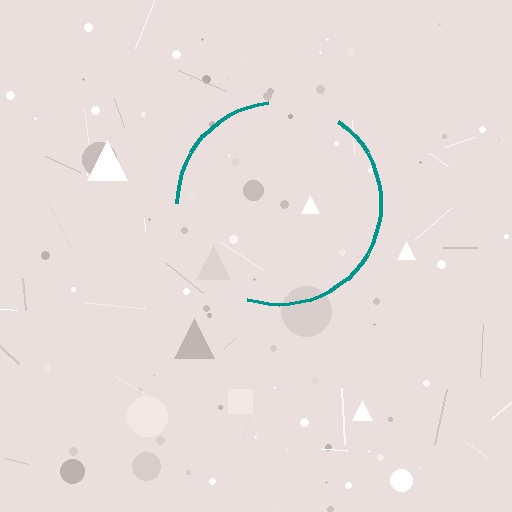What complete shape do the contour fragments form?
The contour fragments form a circle.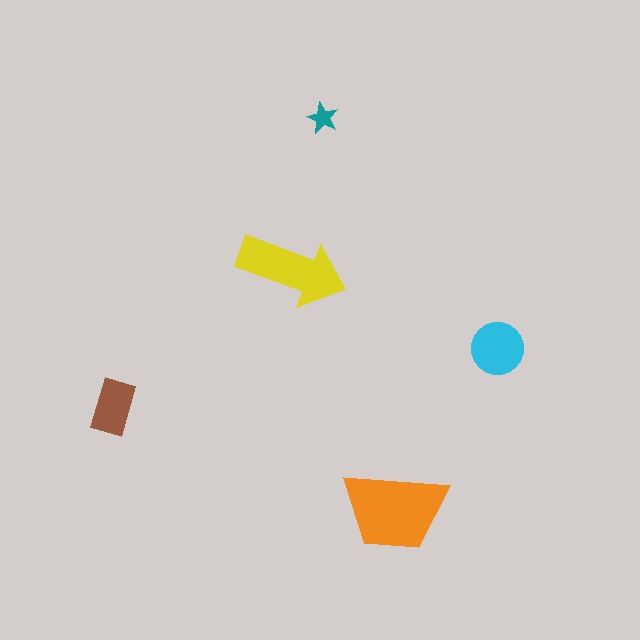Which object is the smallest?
The teal star.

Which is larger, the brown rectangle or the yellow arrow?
The yellow arrow.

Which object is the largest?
The orange trapezoid.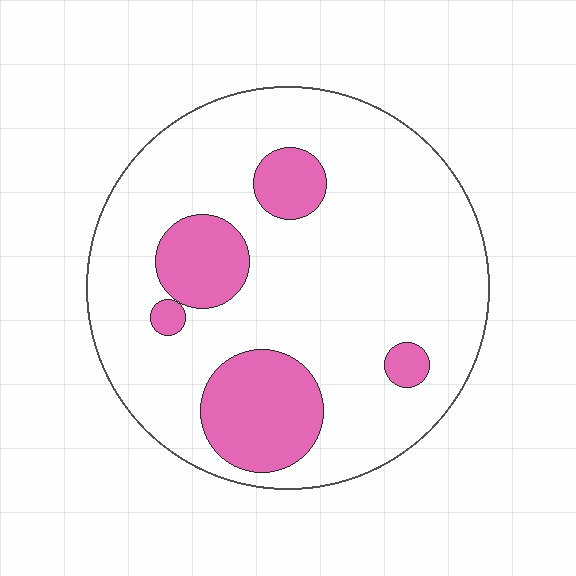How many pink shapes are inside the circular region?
5.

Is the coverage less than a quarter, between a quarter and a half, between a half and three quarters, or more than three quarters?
Less than a quarter.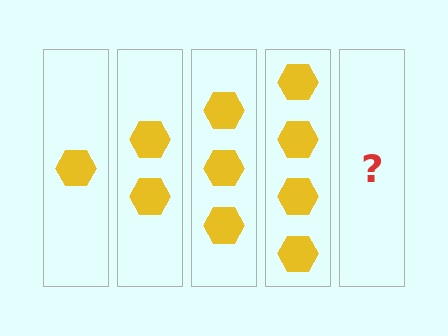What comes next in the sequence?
The next element should be 5 hexagons.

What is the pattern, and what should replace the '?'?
The pattern is that each step adds one more hexagon. The '?' should be 5 hexagons.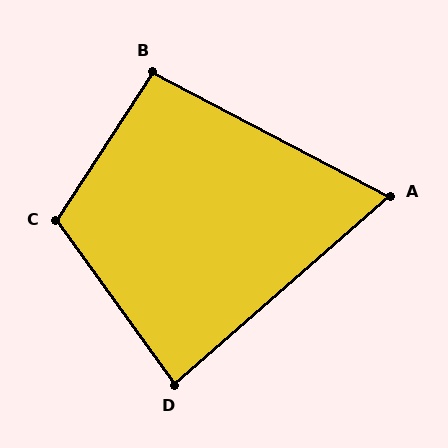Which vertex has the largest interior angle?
C, at approximately 111 degrees.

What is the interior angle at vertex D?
Approximately 85 degrees (acute).